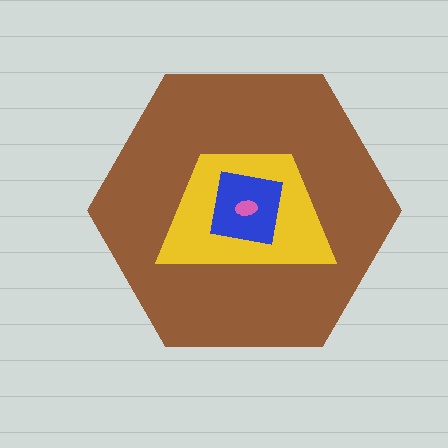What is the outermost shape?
The brown hexagon.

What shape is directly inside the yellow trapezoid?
The blue square.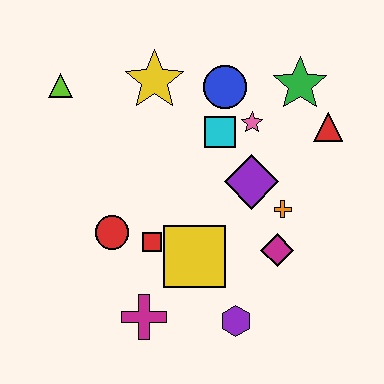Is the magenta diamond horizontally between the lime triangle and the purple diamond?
No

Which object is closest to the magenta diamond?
The orange cross is closest to the magenta diamond.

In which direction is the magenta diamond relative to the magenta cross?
The magenta diamond is to the right of the magenta cross.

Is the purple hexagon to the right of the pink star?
No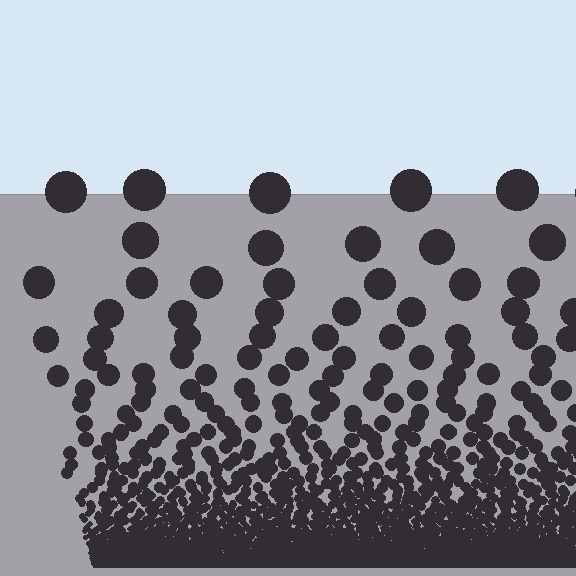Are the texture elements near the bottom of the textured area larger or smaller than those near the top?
Smaller. The gradient is inverted — elements near the bottom are smaller and denser.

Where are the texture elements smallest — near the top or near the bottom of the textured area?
Near the bottom.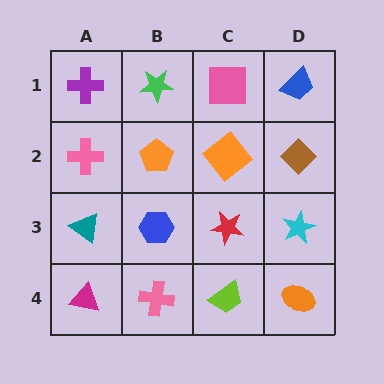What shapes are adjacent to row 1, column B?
An orange pentagon (row 2, column B), a purple cross (row 1, column A), a pink square (row 1, column C).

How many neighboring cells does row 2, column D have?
3.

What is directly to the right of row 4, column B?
A lime trapezoid.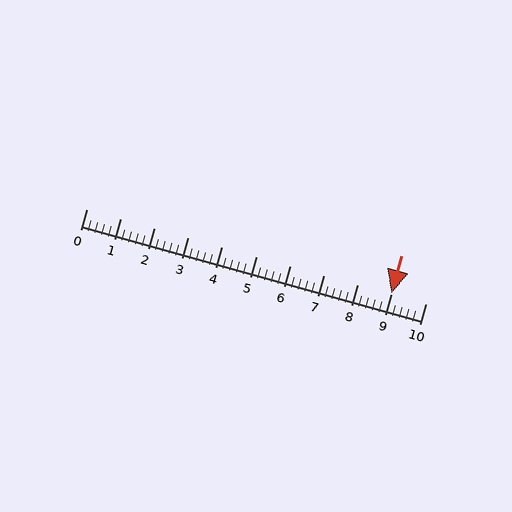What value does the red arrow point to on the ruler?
The red arrow points to approximately 9.0.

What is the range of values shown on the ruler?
The ruler shows values from 0 to 10.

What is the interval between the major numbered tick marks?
The major tick marks are spaced 1 units apart.